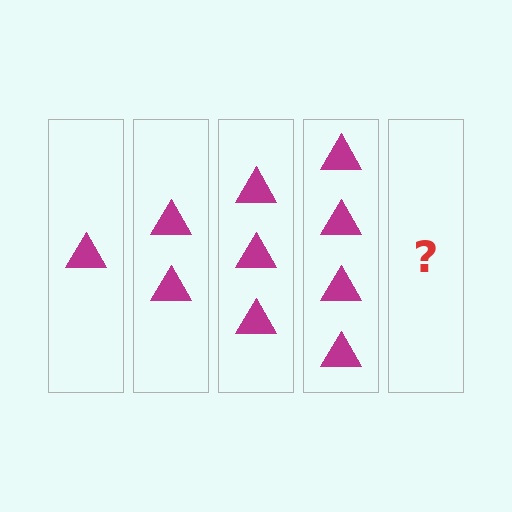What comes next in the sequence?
The next element should be 5 triangles.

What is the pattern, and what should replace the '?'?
The pattern is that each step adds one more triangle. The '?' should be 5 triangles.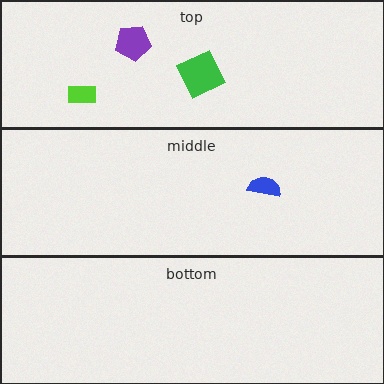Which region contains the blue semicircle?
The middle region.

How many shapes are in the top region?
3.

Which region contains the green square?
The top region.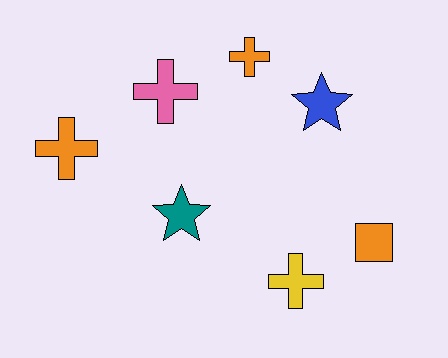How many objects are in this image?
There are 7 objects.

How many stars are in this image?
There are 2 stars.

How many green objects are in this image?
There are no green objects.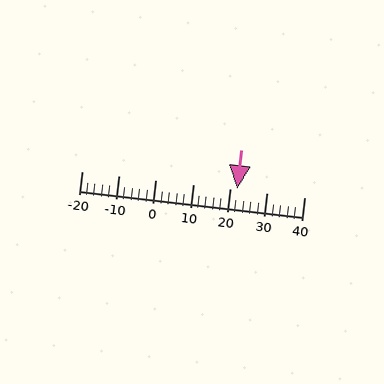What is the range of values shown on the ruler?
The ruler shows values from -20 to 40.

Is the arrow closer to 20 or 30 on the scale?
The arrow is closer to 20.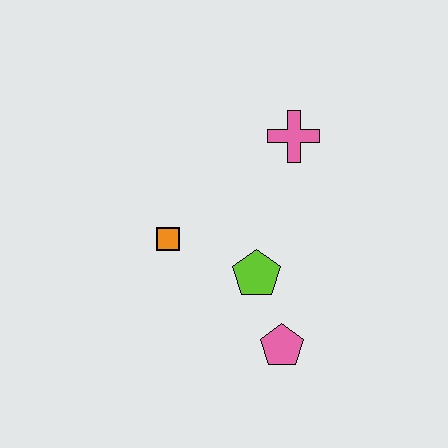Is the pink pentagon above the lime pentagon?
No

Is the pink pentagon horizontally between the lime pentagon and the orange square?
No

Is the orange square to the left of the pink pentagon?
Yes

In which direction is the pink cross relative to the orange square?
The pink cross is to the right of the orange square.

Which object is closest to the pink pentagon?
The lime pentagon is closest to the pink pentagon.